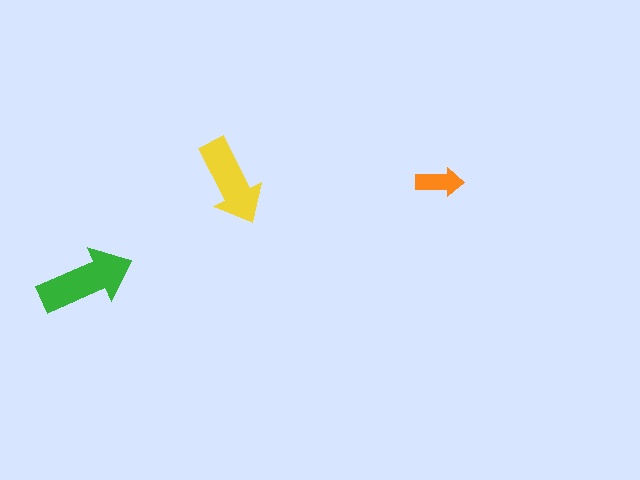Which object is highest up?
The orange arrow is topmost.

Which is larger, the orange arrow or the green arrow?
The green one.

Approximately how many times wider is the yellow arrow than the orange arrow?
About 2 times wider.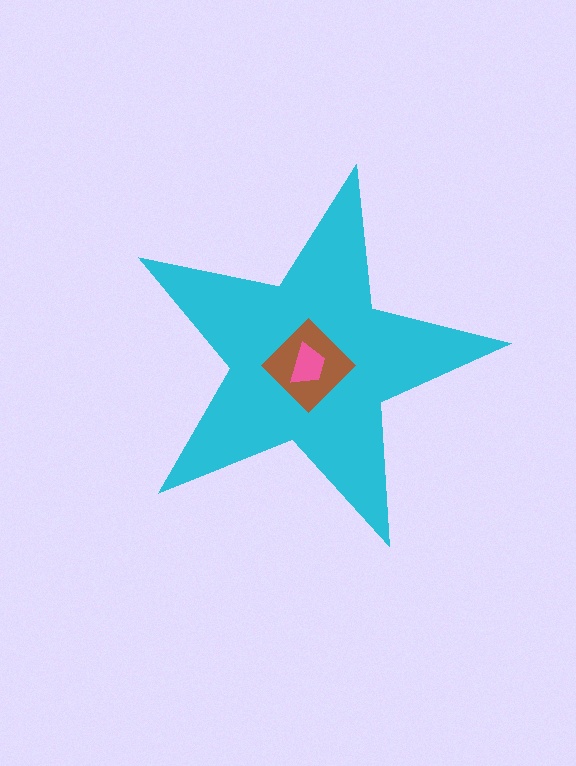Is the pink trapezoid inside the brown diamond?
Yes.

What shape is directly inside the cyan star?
The brown diamond.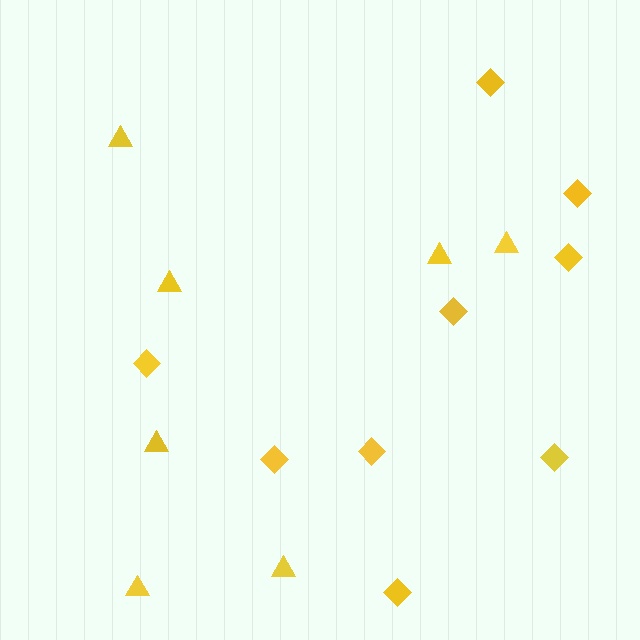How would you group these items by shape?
There are 2 groups: one group of triangles (7) and one group of diamonds (9).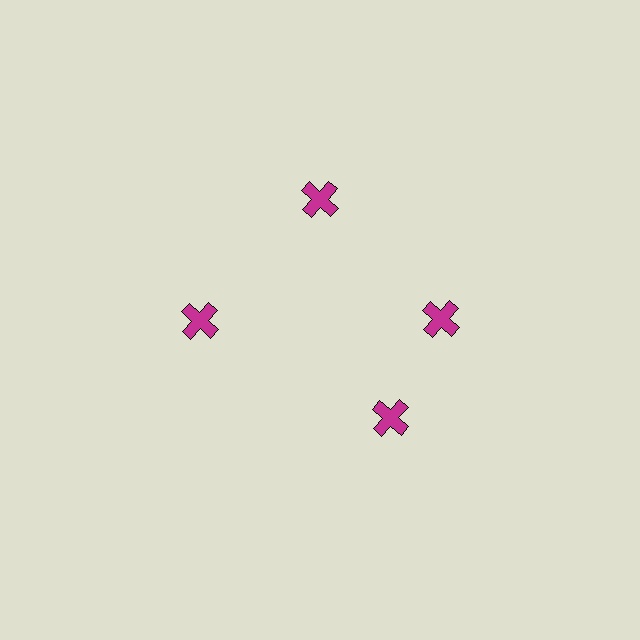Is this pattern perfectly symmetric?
No. The 4 magenta crosses are arranged in a ring, but one element near the 6 o'clock position is rotated out of alignment along the ring, breaking the 4-fold rotational symmetry.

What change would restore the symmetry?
The symmetry would be restored by rotating it back into even spacing with its neighbors so that all 4 crosses sit at equal angles and equal distance from the center.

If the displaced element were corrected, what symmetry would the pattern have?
It would have 4-fold rotational symmetry — the pattern would map onto itself every 90 degrees.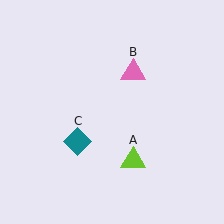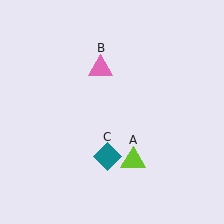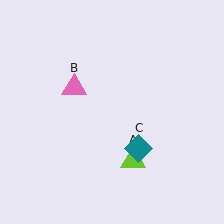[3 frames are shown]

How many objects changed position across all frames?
2 objects changed position: pink triangle (object B), teal diamond (object C).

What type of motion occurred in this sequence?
The pink triangle (object B), teal diamond (object C) rotated counterclockwise around the center of the scene.